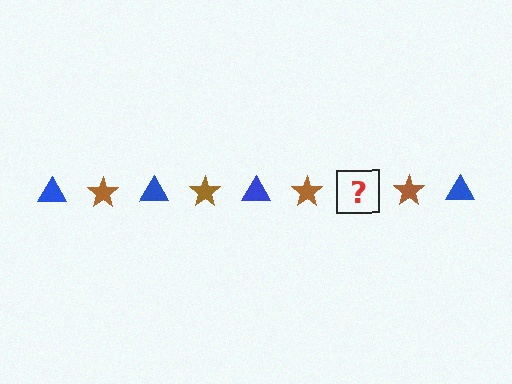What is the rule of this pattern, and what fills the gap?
The rule is that the pattern alternates between blue triangle and brown star. The gap should be filled with a blue triangle.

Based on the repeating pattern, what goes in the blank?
The blank should be a blue triangle.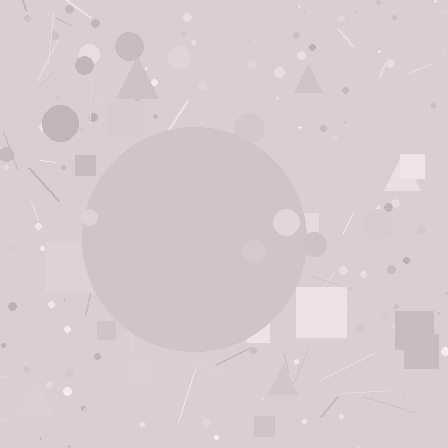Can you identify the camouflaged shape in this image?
The camouflaged shape is a circle.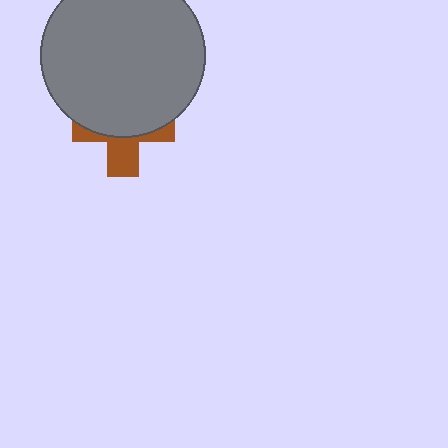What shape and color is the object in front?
The object in front is a gray circle.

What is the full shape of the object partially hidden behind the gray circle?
The partially hidden object is a brown cross.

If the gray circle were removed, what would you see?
You would see the complete brown cross.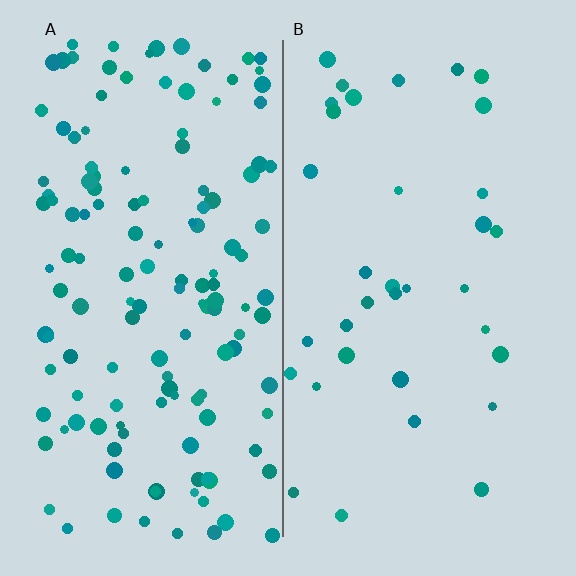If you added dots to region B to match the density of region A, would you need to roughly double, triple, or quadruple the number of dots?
Approximately quadruple.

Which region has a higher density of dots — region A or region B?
A (the left).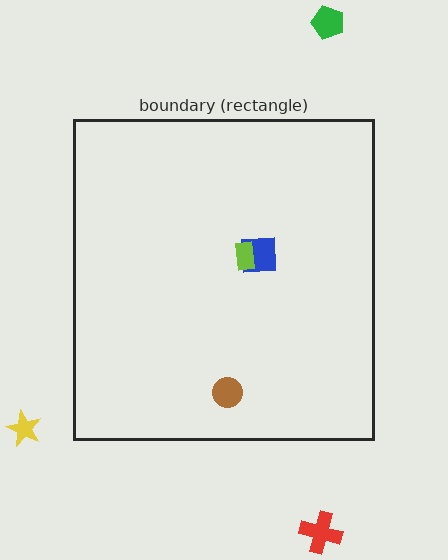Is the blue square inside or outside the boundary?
Inside.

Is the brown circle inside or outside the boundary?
Inside.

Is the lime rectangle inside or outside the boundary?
Inside.